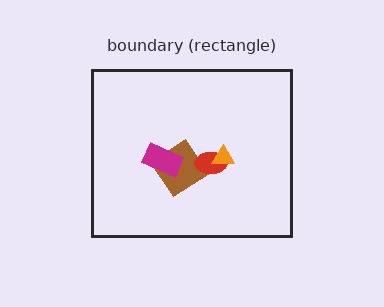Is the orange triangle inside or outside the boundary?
Inside.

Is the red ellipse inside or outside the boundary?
Inside.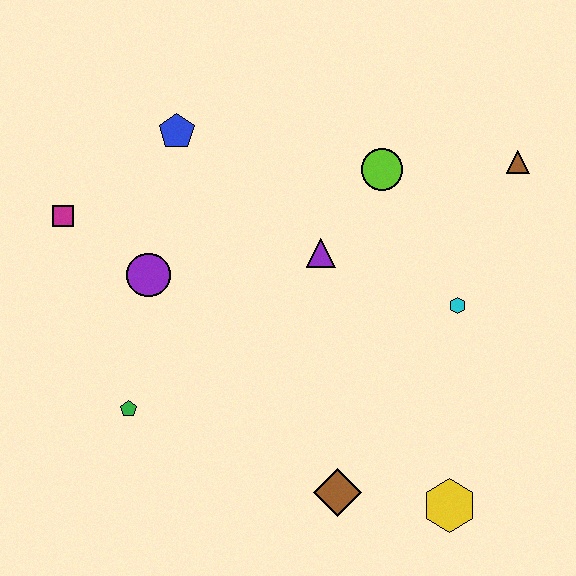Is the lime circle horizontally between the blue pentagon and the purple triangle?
No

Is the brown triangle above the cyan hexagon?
Yes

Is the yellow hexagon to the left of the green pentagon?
No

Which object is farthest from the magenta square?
The yellow hexagon is farthest from the magenta square.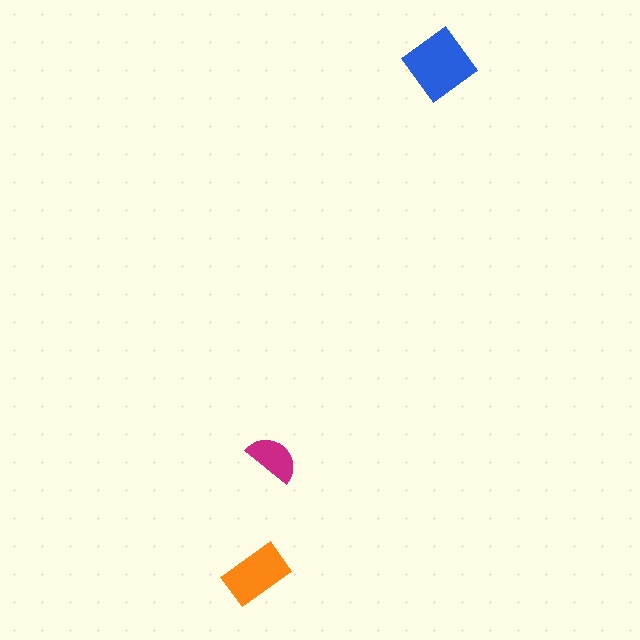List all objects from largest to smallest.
The blue diamond, the orange rectangle, the magenta semicircle.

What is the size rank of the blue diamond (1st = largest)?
1st.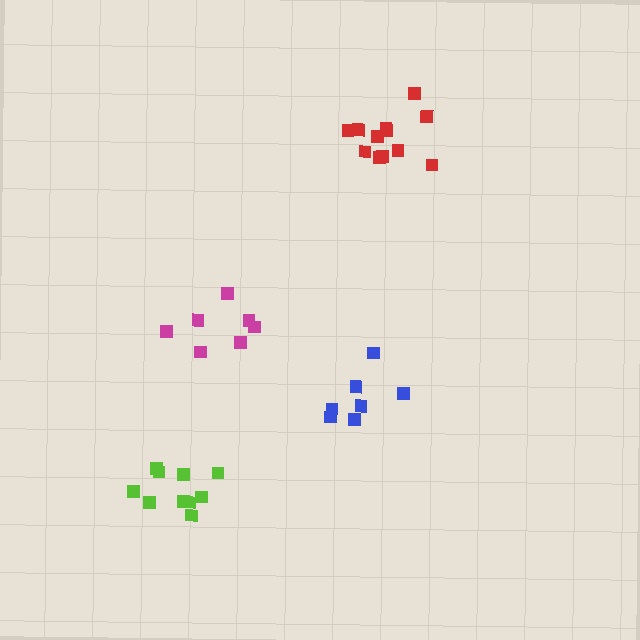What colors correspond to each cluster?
The clusters are colored: blue, lime, red, magenta.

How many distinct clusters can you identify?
There are 4 distinct clusters.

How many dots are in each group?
Group 1: 7 dots, Group 2: 10 dots, Group 3: 12 dots, Group 4: 7 dots (36 total).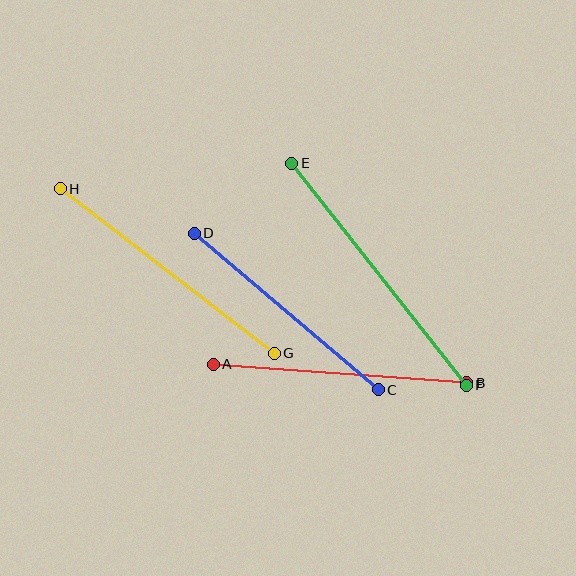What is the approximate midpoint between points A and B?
The midpoint is at approximately (340, 374) pixels.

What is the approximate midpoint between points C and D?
The midpoint is at approximately (286, 311) pixels.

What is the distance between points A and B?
The distance is approximately 254 pixels.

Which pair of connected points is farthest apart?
Points E and F are farthest apart.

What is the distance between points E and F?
The distance is approximately 283 pixels.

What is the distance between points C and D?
The distance is approximately 242 pixels.